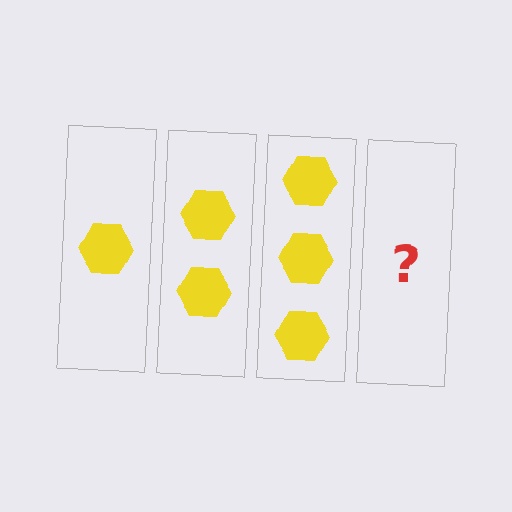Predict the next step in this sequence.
The next step is 4 hexagons.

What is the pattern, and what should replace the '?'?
The pattern is that each step adds one more hexagon. The '?' should be 4 hexagons.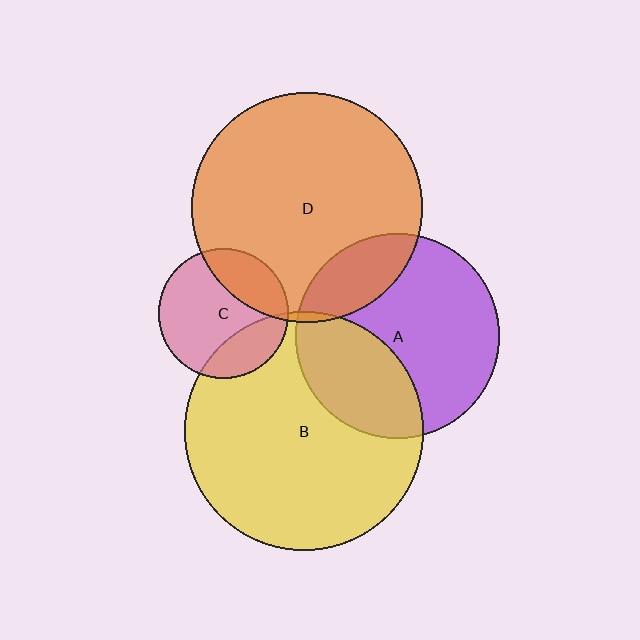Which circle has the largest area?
Circle B (yellow).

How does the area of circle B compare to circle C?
Approximately 3.4 times.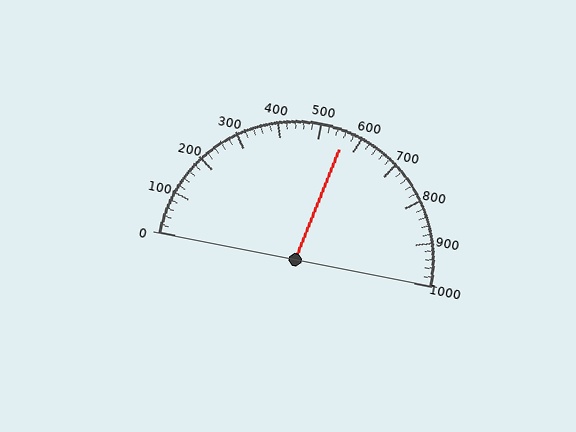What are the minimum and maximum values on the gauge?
The gauge ranges from 0 to 1000.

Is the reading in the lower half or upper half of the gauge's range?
The reading is in the upper half of the range (0 to 1000).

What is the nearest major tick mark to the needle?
The nearest major tick mark is 600.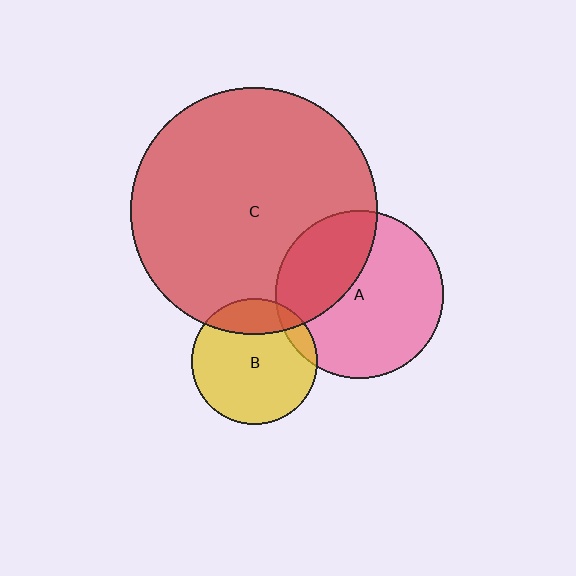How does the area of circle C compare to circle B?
Approximately 3.8 times.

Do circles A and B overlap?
Yes.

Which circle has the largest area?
Circle C (red).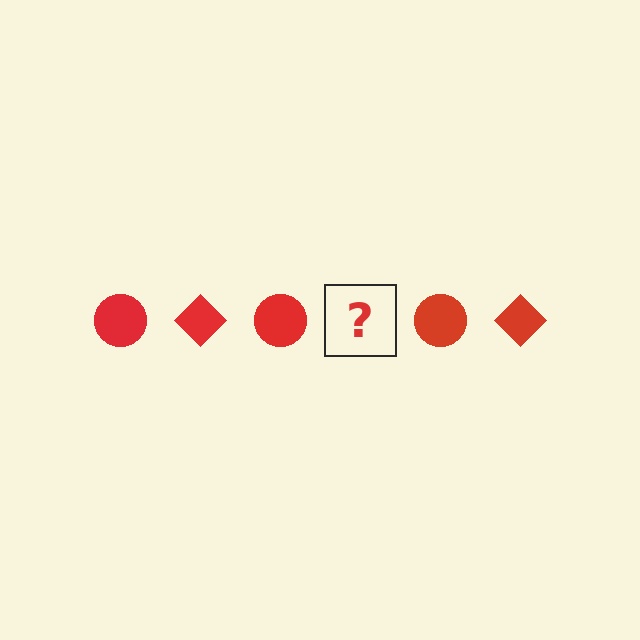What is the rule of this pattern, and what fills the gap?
The rule is that the pattern cycles through circle, diamond shapes in red. The gap should be filled with a red diamond.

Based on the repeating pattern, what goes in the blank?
The blank should be a red diamond.